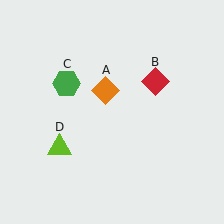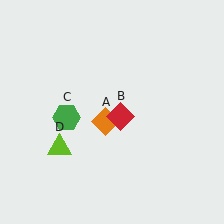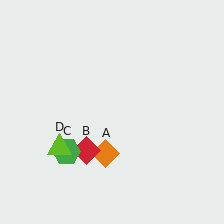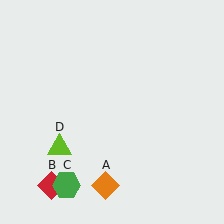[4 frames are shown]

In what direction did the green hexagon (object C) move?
The green hexagon (object C) moved down.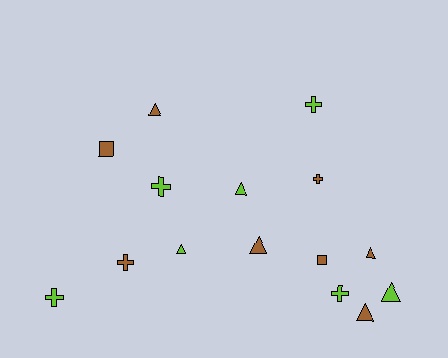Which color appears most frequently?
Brown, with 8 objects.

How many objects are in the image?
There are 15 objects.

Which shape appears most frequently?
Triangle, with 7 objects.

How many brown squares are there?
There are 2 brown squares.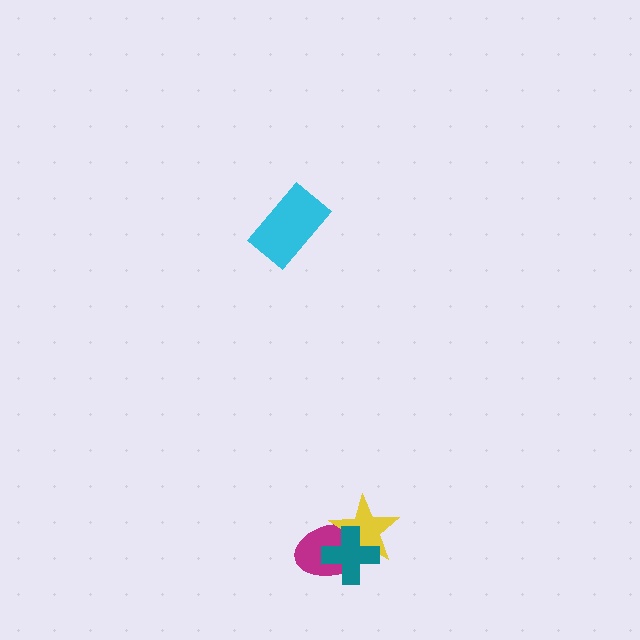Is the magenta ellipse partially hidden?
Yes, it is partially covered by another shape.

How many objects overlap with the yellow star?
2 objects overlap with the yellow star.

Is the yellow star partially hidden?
Yes, it is partially covered by another shape.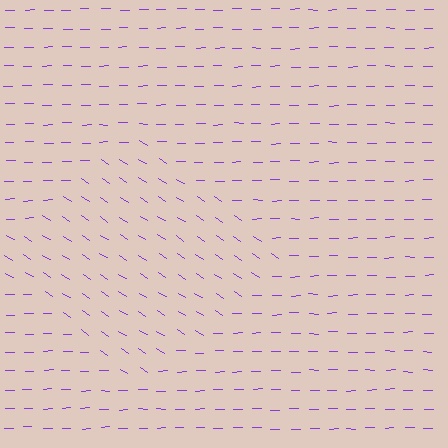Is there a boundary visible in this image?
Yes, there is a texture boundary formed by a change in line orientation.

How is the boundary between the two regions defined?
The boundary is defined purely by a change in line orientation (approximately 35 degrees difference). All lines are the same color and thickness.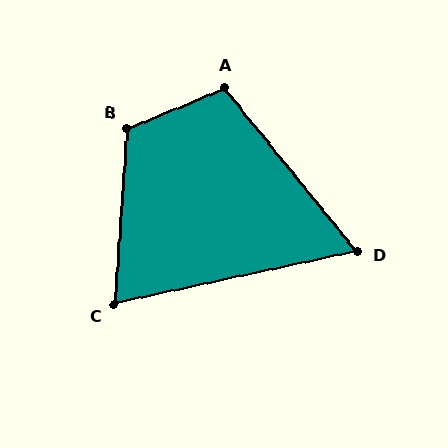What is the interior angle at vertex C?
Approximately 74 degrees (acute).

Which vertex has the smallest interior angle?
D, at approximately 63 degrees.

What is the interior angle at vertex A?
Approximately 106 degrees (obtuse).